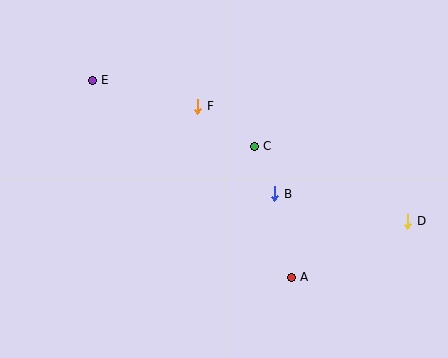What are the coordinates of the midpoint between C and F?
The midpoint between C and F is at (226, 126).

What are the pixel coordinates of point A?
Point A is at (291, 277).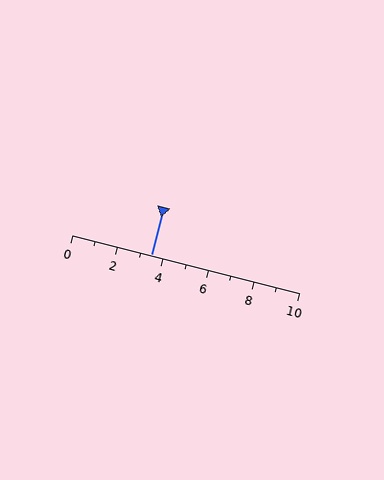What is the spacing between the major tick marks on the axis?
The major ticks are spaced 2 apart.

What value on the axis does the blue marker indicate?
The marker indicates approximately 3.5.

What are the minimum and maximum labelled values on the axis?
The axis runs from 0 to 10.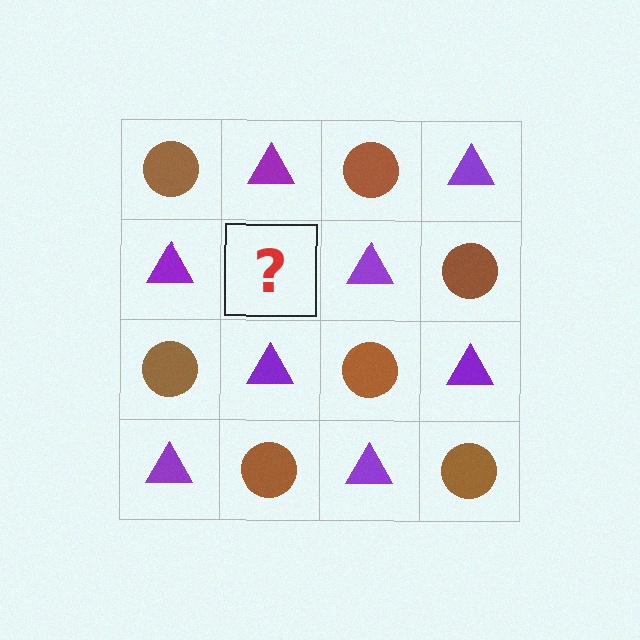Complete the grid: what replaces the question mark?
The question mark should be replaced with a brown circle.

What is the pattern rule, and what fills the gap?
The rule is that it alternates brown circle and purple triangle in a checkerboard pattern. The gap should be filled with a brown circle.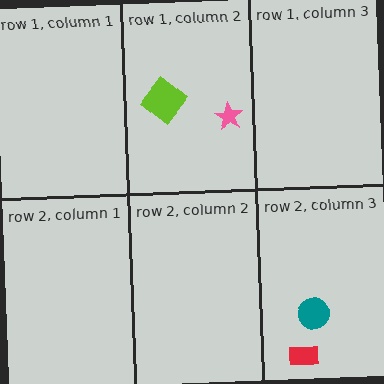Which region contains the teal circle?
The row 2, column 3 region.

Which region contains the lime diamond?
The row 1, column 2 region.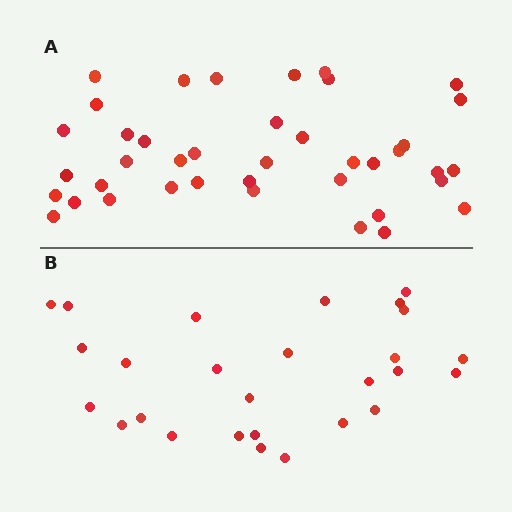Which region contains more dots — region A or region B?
Region A (the top region) has more dots.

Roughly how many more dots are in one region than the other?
Region A has approximately 15 more dots than region B.